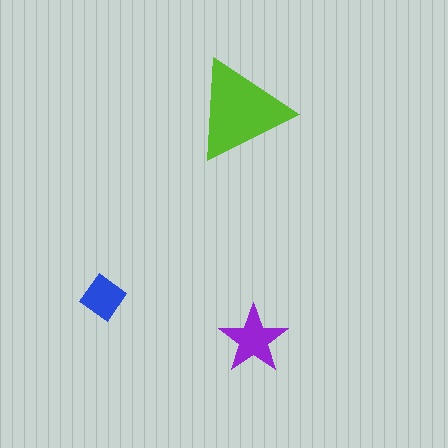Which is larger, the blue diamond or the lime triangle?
The lime triangle.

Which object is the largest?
The lime triangle.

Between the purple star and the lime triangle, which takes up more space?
The lime triangle.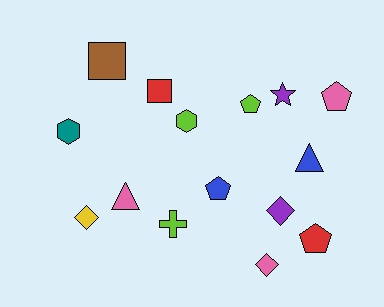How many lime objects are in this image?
There are 3 lime objects.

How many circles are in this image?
There are no circles.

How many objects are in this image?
There are 15 objects.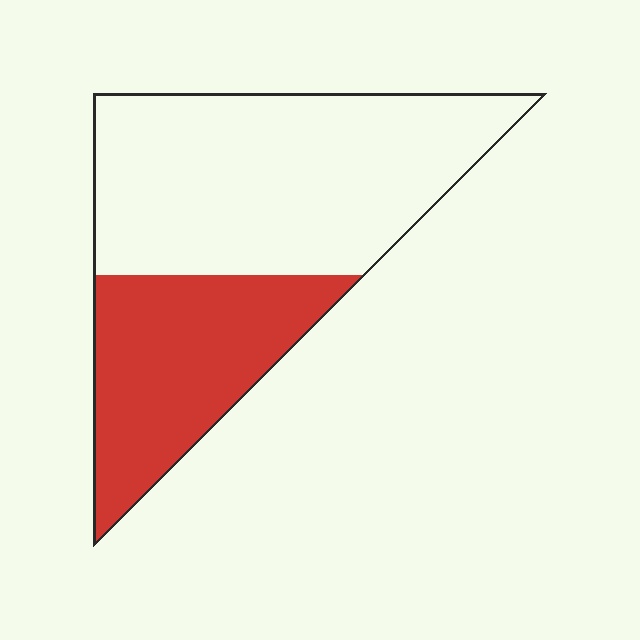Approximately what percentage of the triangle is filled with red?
Approximately 35%.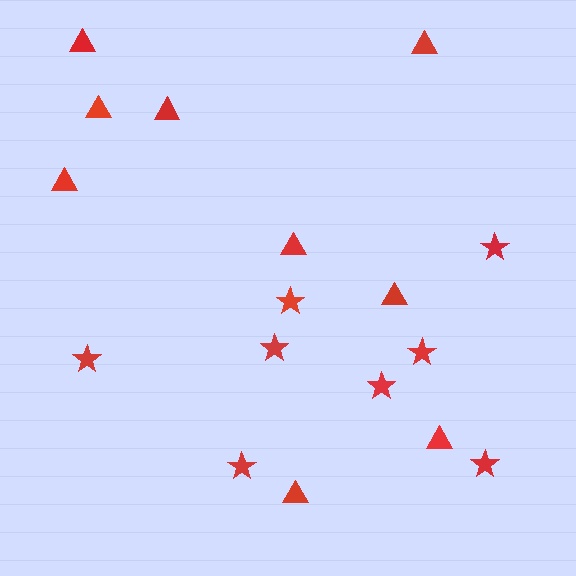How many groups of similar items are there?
There are 2 groups: one group of stars (8) and one group of triangles (9).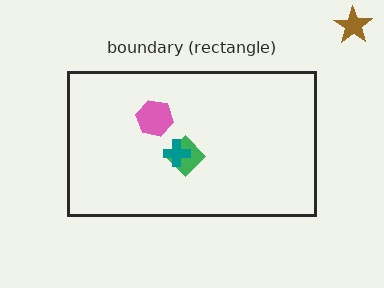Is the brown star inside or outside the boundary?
Outside.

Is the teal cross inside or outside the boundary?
Inside.